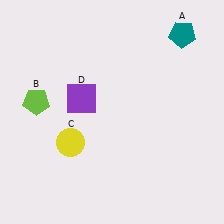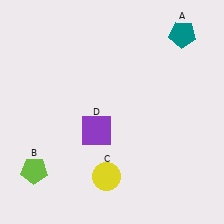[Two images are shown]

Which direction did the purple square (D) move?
The purple square (D) moved down.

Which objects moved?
The objects that moved are: the lime pentagon (B), the yellow circle (C), the purple square (D).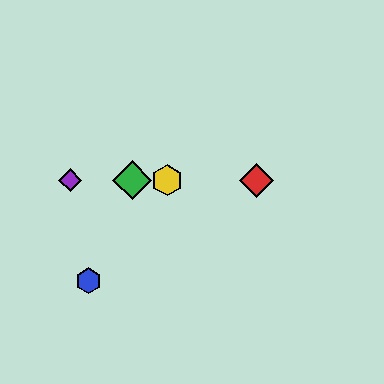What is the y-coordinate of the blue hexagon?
The blue hexagon is at y≈281.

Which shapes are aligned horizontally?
The red diamond, the green diamond, the yellow hexagon, the purple diamond are aligned horizontally.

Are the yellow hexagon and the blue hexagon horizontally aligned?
No, the yellow hexagon is at y≈180 and the blue hexagon is at y≈281.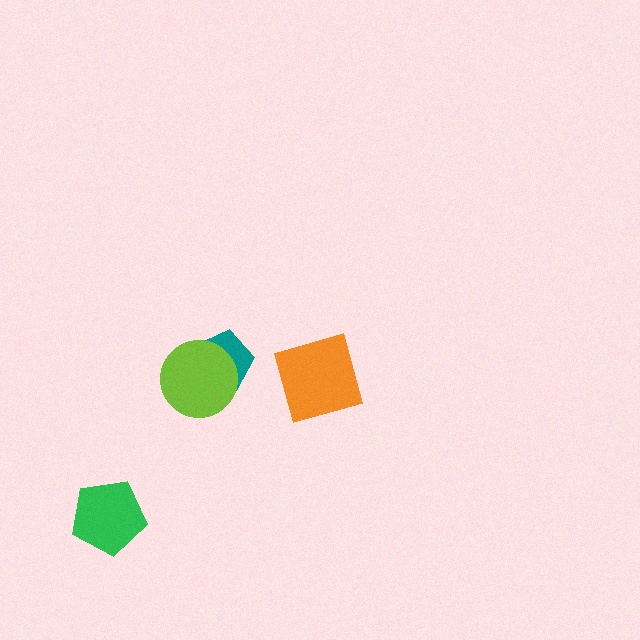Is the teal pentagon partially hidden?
Yes, it is partially covered by another shape.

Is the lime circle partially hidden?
No, no other shape covers it.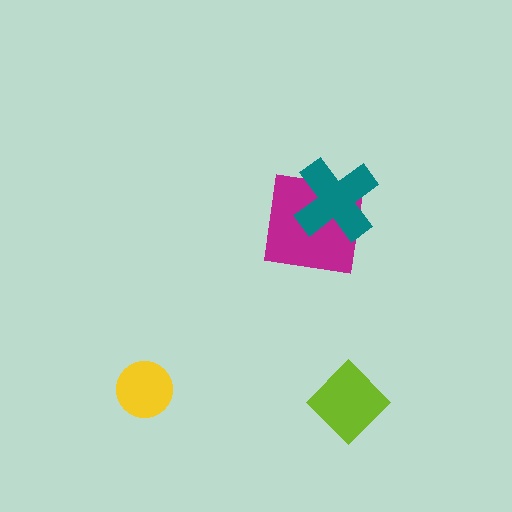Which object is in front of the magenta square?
The teal cross is in front of the magenta square.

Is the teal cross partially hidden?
No, no other shape covers it.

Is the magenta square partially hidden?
Yes, it is partially covered by another shape.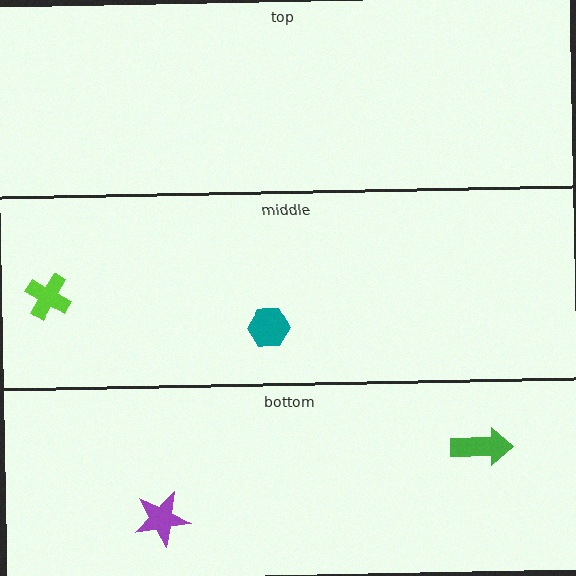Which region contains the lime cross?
The middle region.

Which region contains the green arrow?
The bottom region.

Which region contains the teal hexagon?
The middle region.